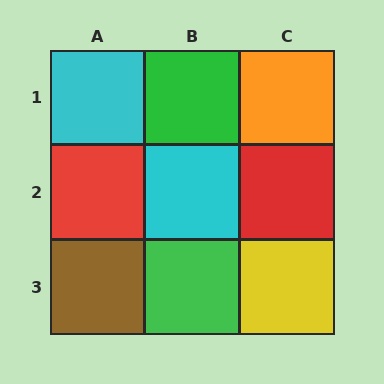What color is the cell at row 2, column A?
Red.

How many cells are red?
2 cells are red.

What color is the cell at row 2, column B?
Cyan.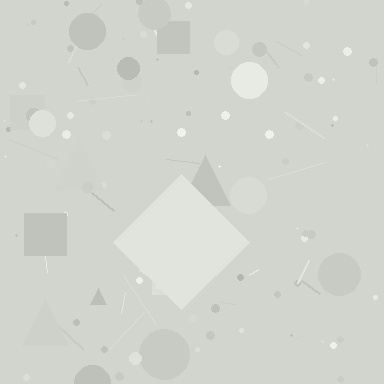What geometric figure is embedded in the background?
A diamond is embedded in the background.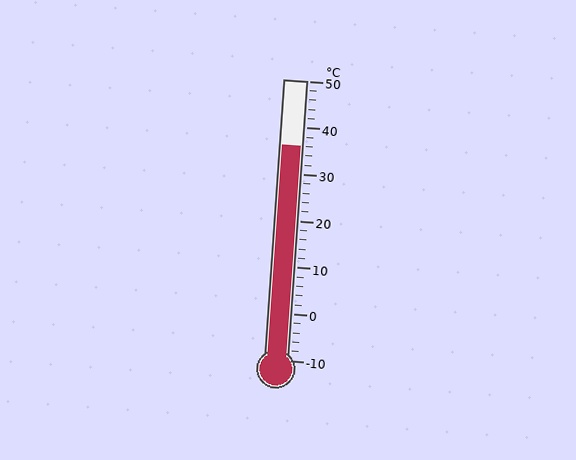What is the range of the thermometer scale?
The thermometer scale ranges from -10°C to 50°C.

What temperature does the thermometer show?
The thermometer shows approximately 36°C.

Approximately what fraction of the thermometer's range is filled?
The thermometer is filled to approximately 75% of its range.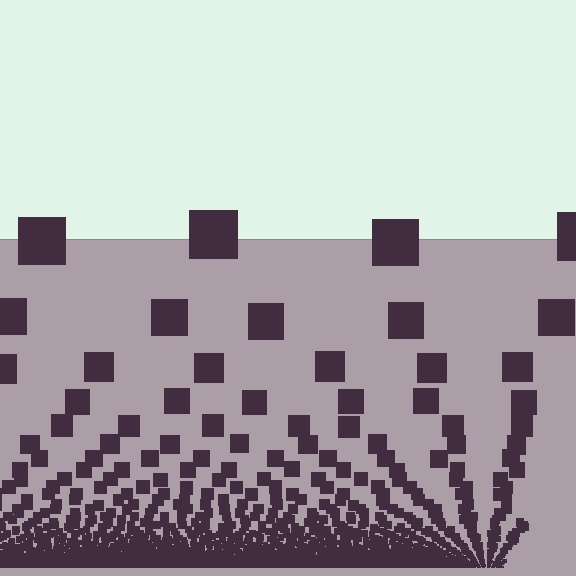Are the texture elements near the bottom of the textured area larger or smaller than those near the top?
Smaller. The gradient is inverted — elements near the bottom are smaller and denser.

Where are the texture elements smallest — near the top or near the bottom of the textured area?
Near the bottom.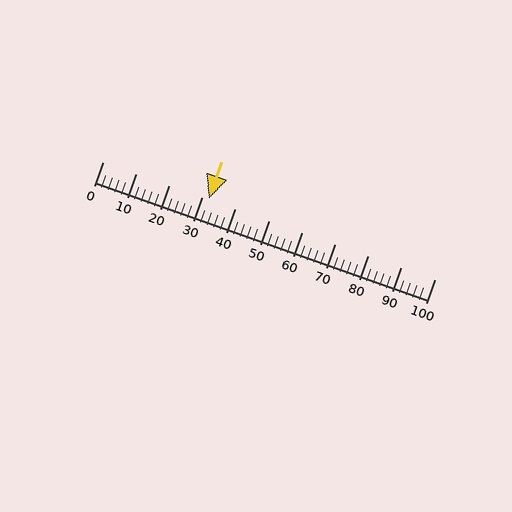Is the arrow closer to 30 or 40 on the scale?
The arrow is closer to 30.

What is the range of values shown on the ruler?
The ruler shows values from 0 to 100.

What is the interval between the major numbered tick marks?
The major tick marks are spaced 10 units apart.